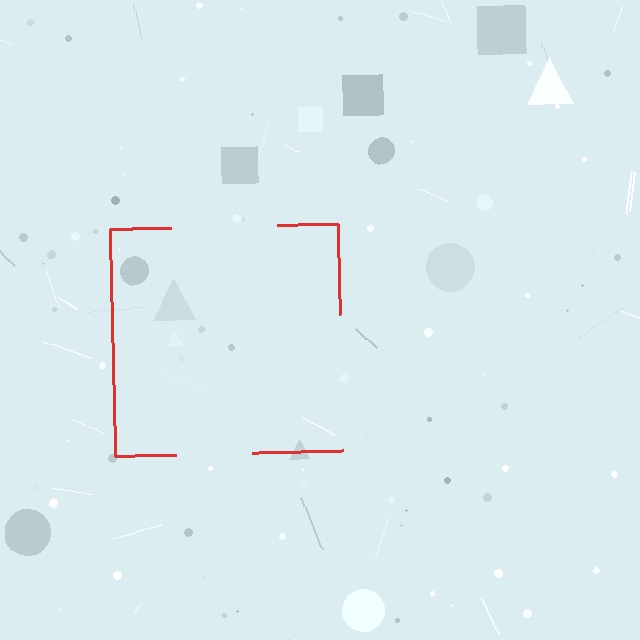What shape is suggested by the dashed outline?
The dashed outline suggests a square.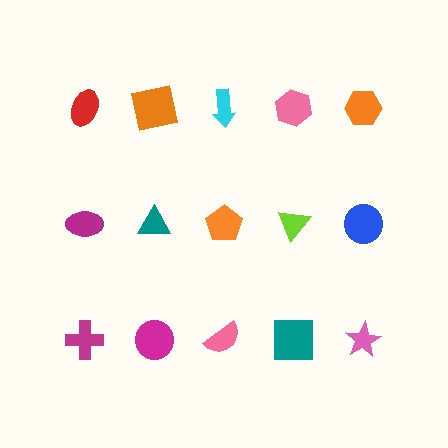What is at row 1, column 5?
An orange hexagon.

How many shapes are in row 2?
5 shapes.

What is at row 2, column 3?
An orange pentagon.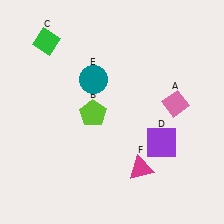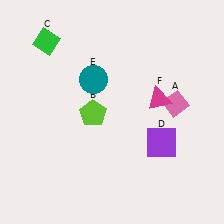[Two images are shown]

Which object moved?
The magenta triangle (F) moved up.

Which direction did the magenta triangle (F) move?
The magenta triangle (F) moved up.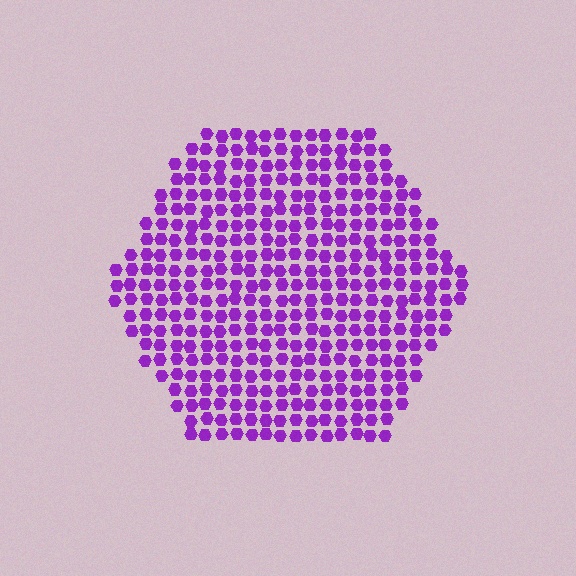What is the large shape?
The large shape is a hexagon.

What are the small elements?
The small elements are hexagons.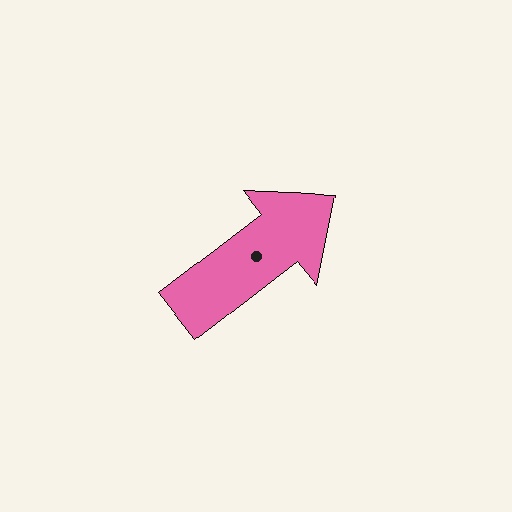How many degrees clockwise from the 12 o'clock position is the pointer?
Approximately 52 degrees.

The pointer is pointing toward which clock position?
Roughly 2 o'clock.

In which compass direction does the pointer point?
Northeast.